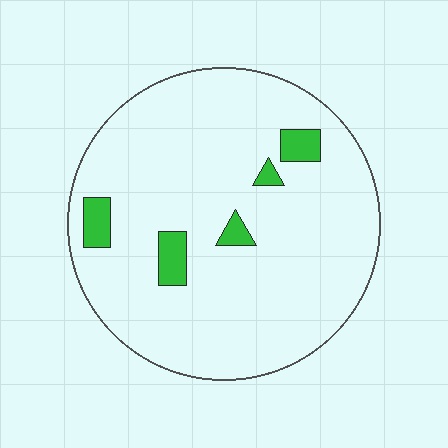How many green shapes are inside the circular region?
5.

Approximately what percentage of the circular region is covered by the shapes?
Approximately 5%.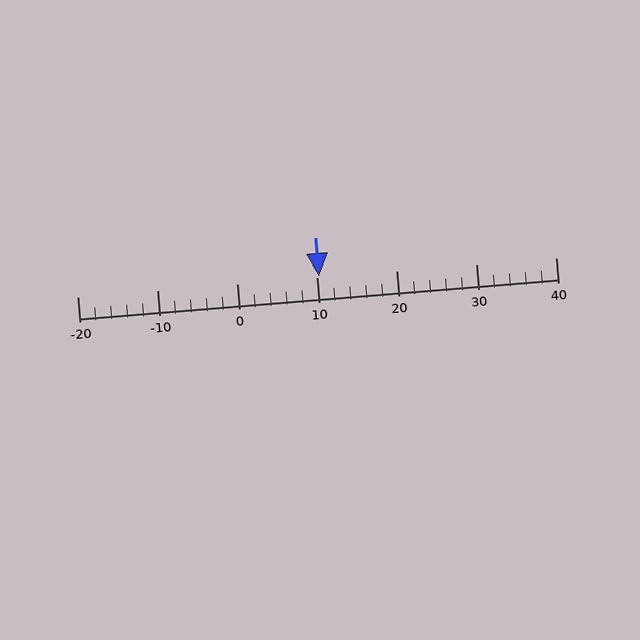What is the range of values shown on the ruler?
The ruler shows values from -20 to 40.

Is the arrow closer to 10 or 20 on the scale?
The arrow is closer to 10.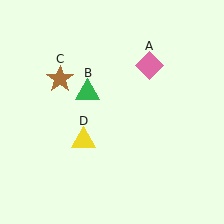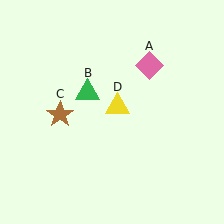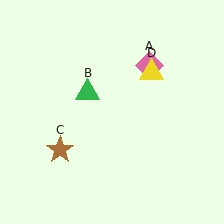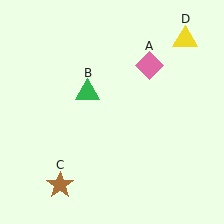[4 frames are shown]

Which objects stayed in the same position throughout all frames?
Pink diamond (object A) and green triangle (object B) remained stationary.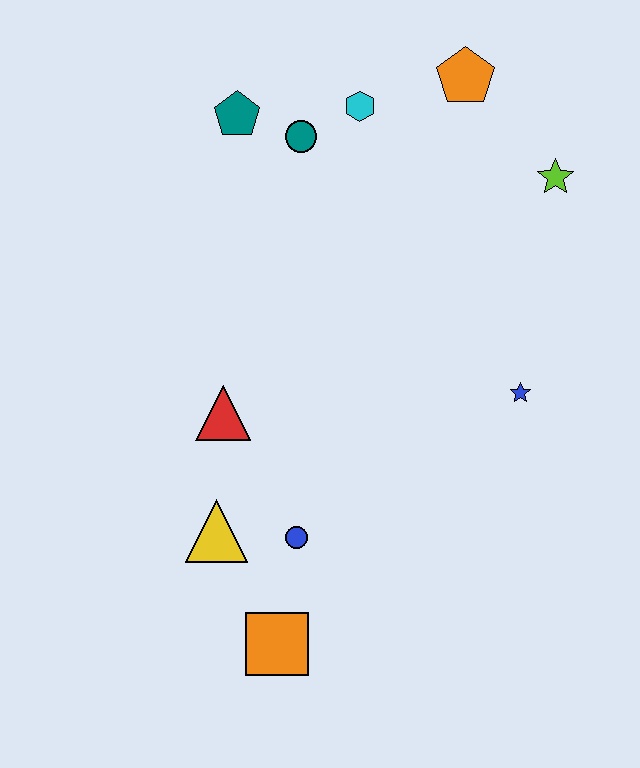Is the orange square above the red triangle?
No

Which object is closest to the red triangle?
The yellow triangle is closest to the red triangle.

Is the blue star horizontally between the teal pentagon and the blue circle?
No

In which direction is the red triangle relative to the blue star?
The red triangle is to the left of the blue star.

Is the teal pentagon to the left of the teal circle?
Yes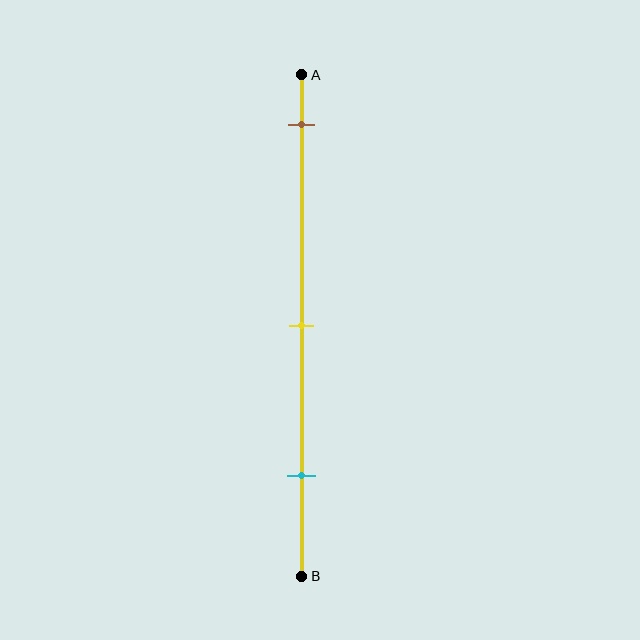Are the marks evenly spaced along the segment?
Yes, the marks are approximately evenly spaced.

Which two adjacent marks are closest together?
The yellow and cyan marks are the closest adjacent pair.